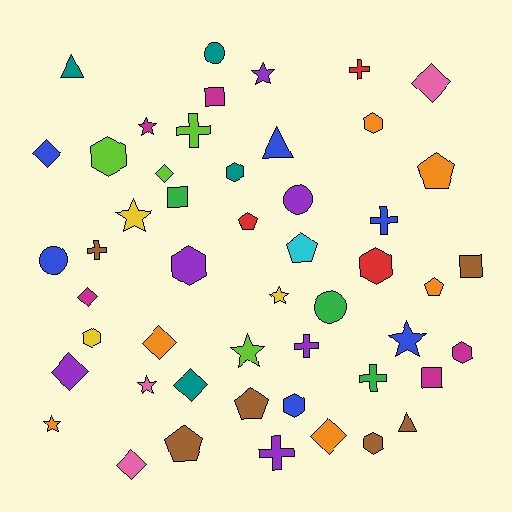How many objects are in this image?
There are 50 objects.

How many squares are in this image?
There are 4 squares.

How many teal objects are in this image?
There are 4 teal objects.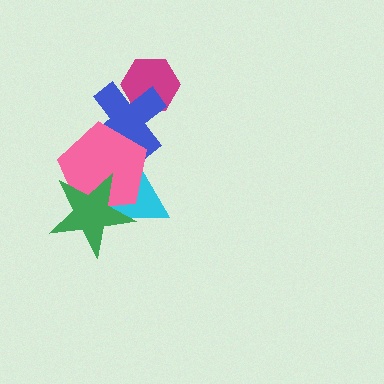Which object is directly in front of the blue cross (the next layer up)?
The cyan triangle is directly in front of the blue cross.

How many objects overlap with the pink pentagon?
3 objects overlap with the pink pentagon.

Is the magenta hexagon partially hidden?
Yes, it is partially covered by another shape.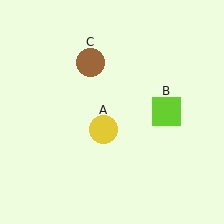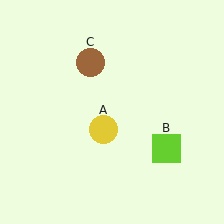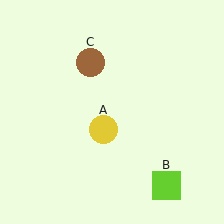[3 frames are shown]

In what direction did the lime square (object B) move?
The lime square (object B) moved down.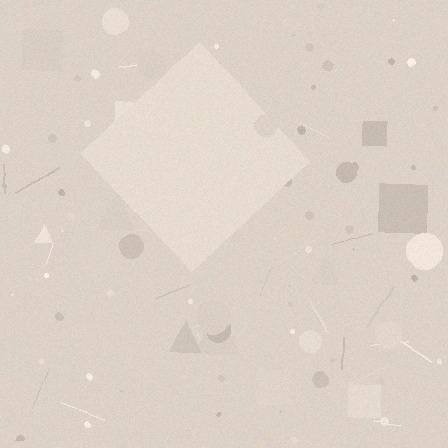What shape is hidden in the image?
A diamond is hidden in the image.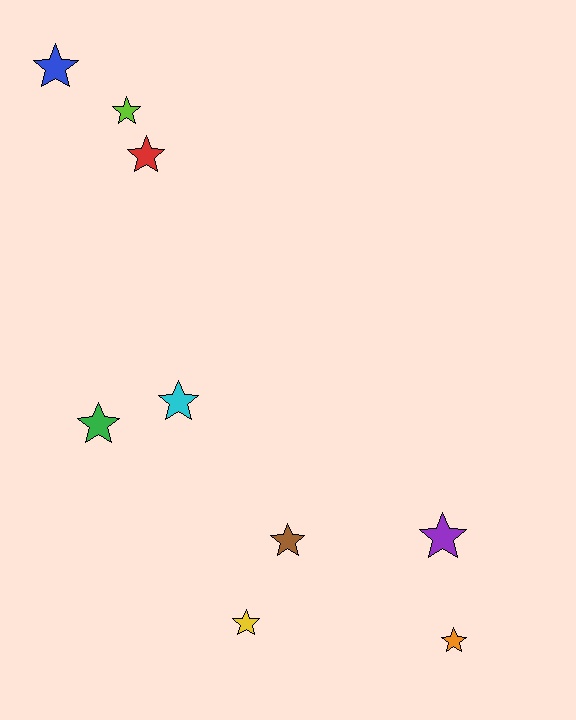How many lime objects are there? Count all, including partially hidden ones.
There is 1 lime object.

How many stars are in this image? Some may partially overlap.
There are 9 stars.